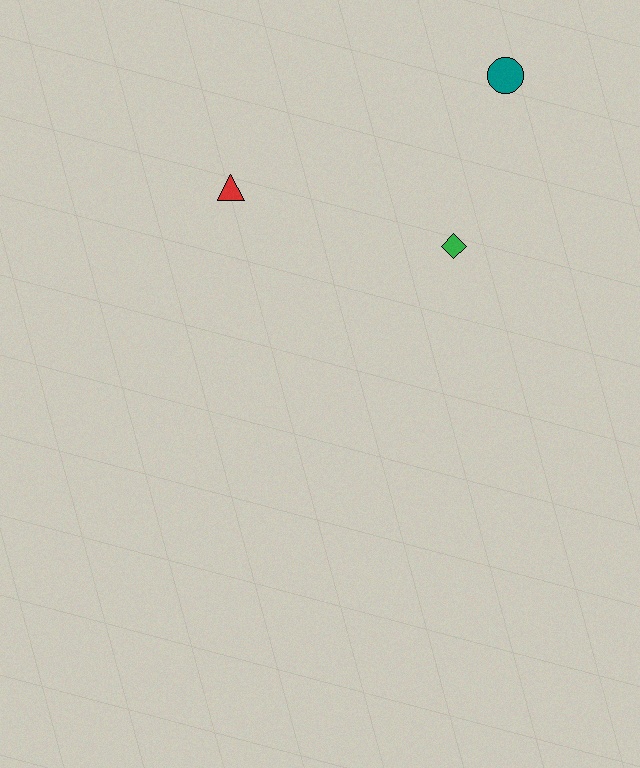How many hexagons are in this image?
There are no hexagons.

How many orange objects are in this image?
There are no orange objects.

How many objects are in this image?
There are 3 objects.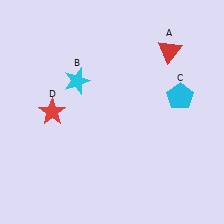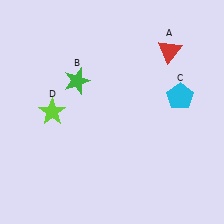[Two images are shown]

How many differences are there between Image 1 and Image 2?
There are 2 differences between the two images.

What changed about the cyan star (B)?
In Image 1, B is cyan. In Image 2, it changed to green.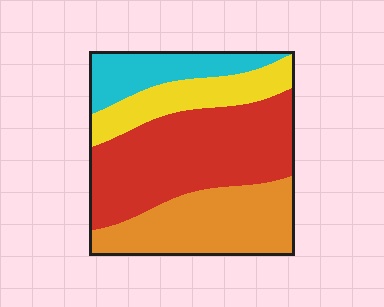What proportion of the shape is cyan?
Cyan takes up about one sixth (1/6) of the shape.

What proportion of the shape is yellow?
Yellow covers roughly 15% of the shape.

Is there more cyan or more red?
Red.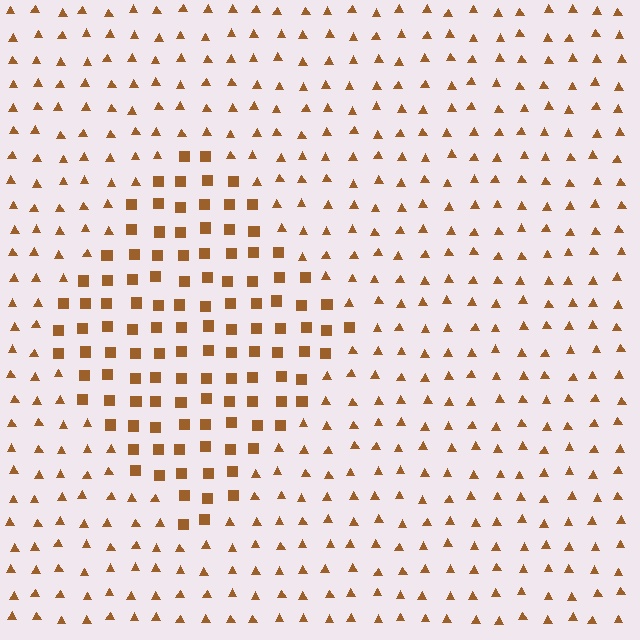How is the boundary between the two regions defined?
The boundary is defined by a change in element shape: squares inside vs. triangles outside. All elements share the same color and spacing.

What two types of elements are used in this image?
The image uses squares inside the diamond region and triangles outside it.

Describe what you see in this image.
The image is filled with small brown elements arranged in a uniform grid. A diamond-shaped region contains squares, while the surrounding area contains triangles. The boundary is defined purely by the change in element shape.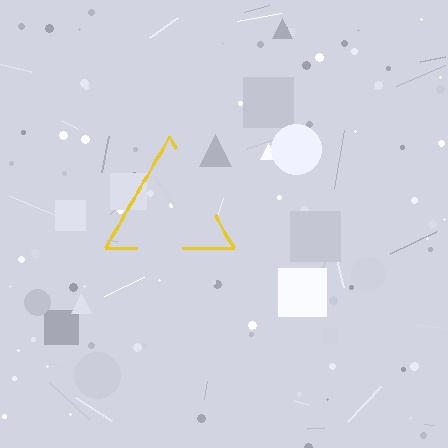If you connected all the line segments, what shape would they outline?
They would outline a triangle.